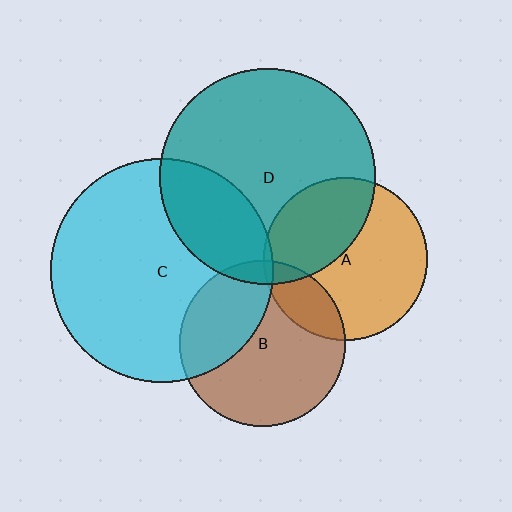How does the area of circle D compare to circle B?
Approximately 1.7 times.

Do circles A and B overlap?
Yes.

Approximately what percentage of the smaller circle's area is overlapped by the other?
Approximately 20%.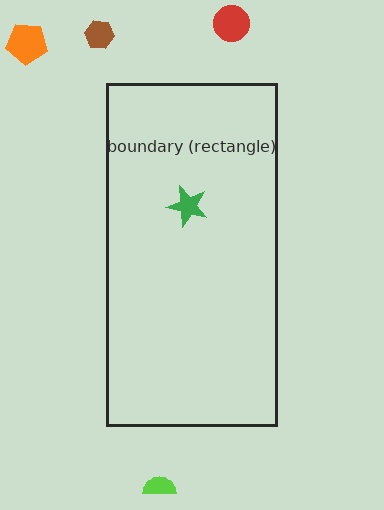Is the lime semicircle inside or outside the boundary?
Outside.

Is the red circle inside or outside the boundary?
Outside.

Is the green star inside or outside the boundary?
Inside.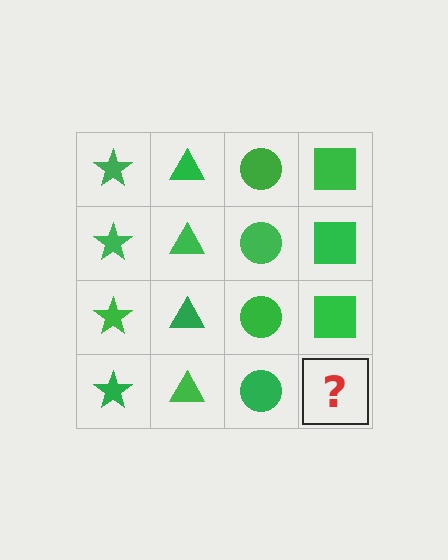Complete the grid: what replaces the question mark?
The question mark should be replaced with a green square.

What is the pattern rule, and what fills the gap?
The rule is that each column has a consistent shape. The gap should be filled with a green square.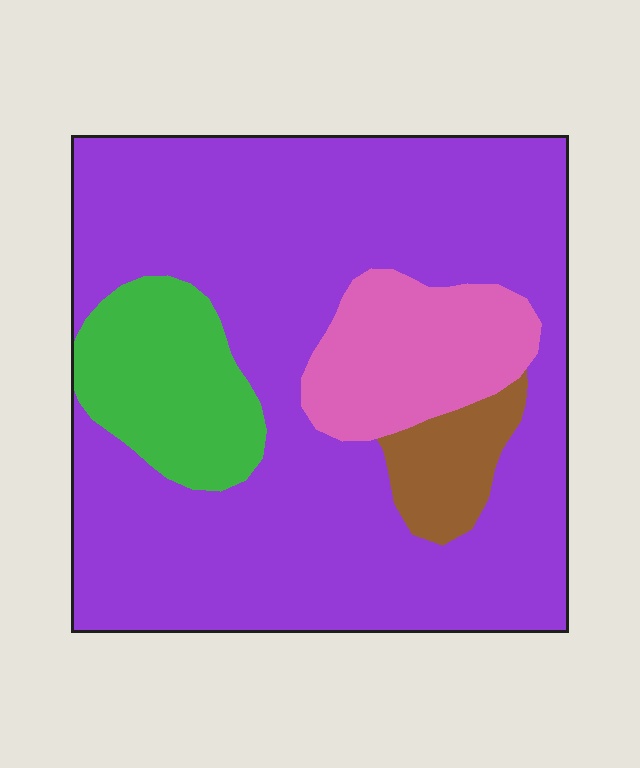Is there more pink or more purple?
Purple.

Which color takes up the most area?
Purple, at roughly 70%.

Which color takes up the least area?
Brown, at roughly 5%.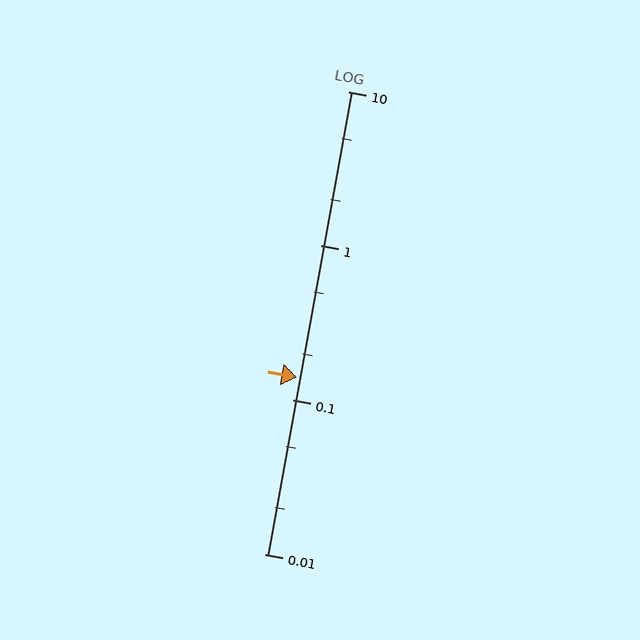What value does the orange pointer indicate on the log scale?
The pointer indicates approximately 0.14.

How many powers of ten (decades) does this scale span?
The scale spans 3 decades, from 0.01 to 10.